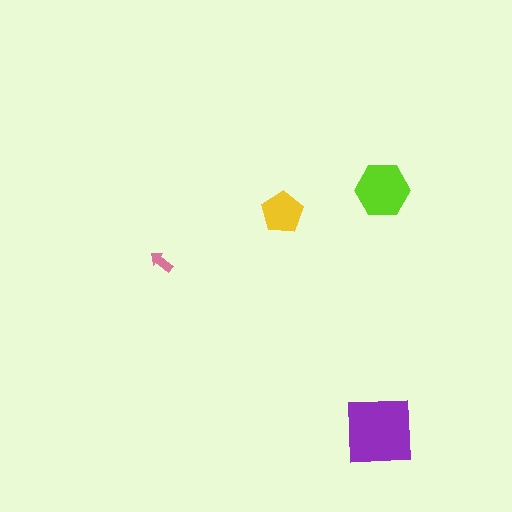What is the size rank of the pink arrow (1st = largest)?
4th.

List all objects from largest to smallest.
The purple square, the lime hexagon, the yellow pentagon, the pink arrow.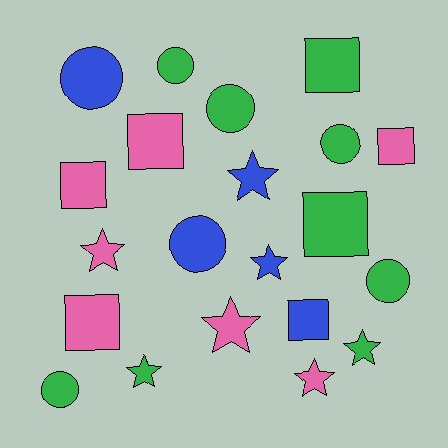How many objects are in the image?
There are 21 objects.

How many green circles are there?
There are 5 green circles.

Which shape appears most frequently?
Star, with 7 objects.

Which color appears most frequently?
Green, with 9 objects.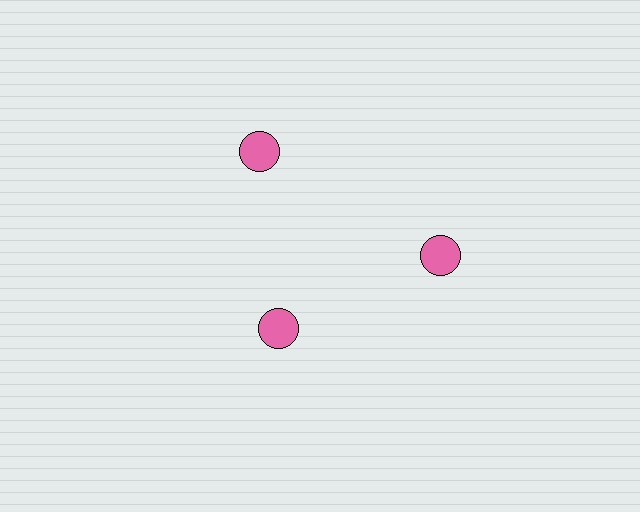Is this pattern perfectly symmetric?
No. The 3 pink circles are arranged in a ring, but one element near the 7 o'clock position is pulled inward toward the center, breaking the 3-fold rotational symmetry.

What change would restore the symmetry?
The symmetry would be restored by moving it outward, back onto the ring so that all 3 circles sit at equal angles and equal distance from the center.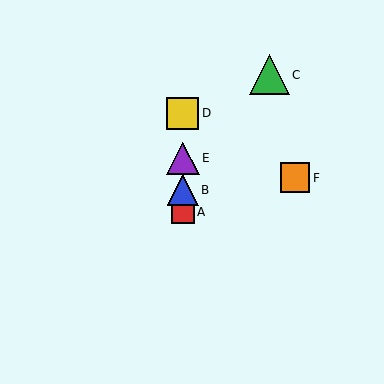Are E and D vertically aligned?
Yes, both are at x≈183.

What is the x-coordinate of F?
Object F is at x≈295.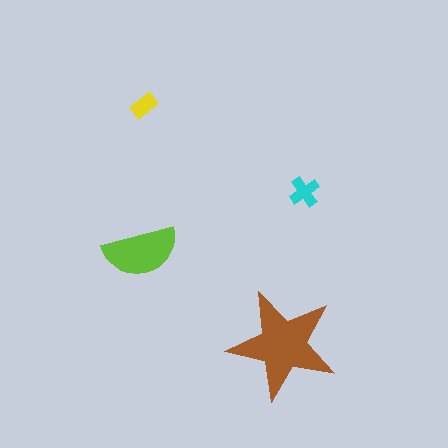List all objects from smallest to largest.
The yellow rectangle, the cyan cross, the lime semicircle, the brown star.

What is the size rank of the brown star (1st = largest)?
1st.